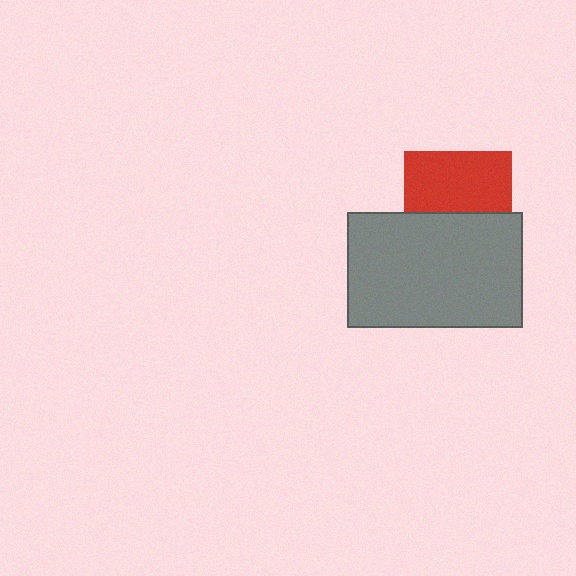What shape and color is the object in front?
The object in front is a gray rectangle.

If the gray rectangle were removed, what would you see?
You would see the complete red square.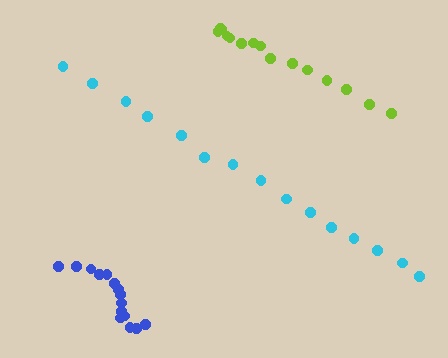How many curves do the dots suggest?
There are 3 distinct paths.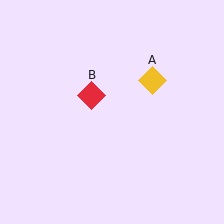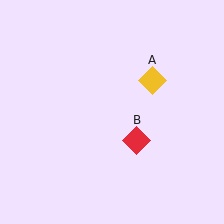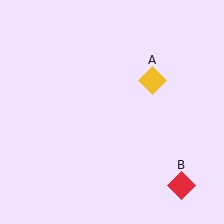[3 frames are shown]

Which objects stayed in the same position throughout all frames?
Yellow diamond (object A) remained stationary.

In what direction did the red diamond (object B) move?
The red diamond (object B) moved down and to the right.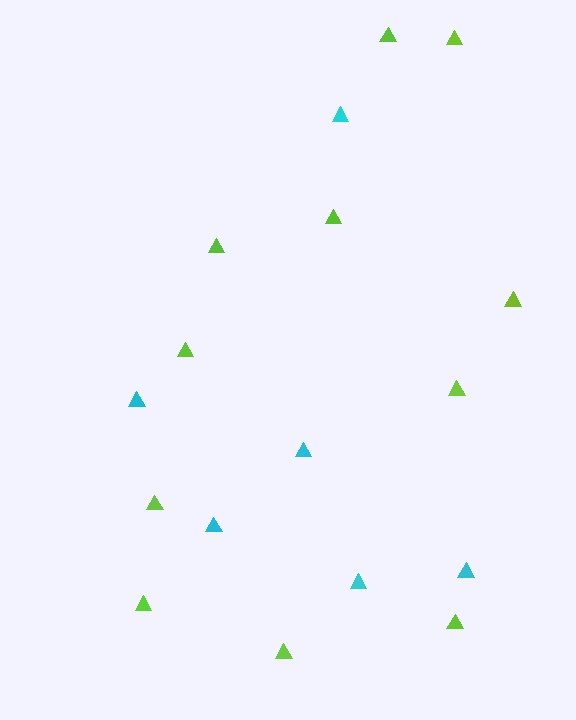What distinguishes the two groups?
There are 2 groups: one group of lime triangles (11) and one group of cyan triangles (6).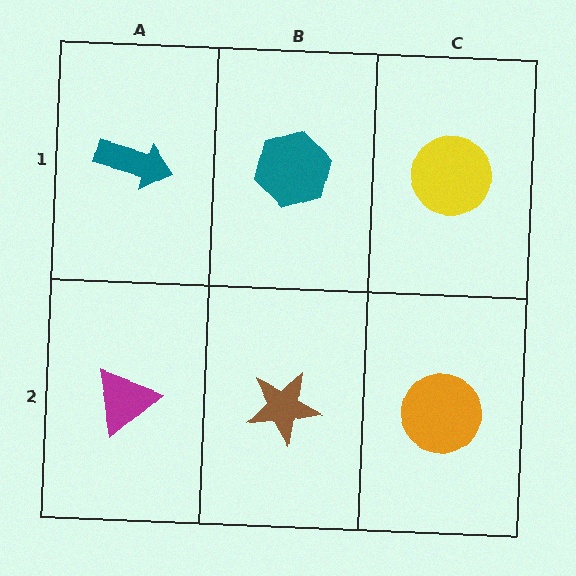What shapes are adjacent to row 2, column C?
A yellow circle (row 1, column C), a brown star (row 2, column B).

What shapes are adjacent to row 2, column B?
A teal hexagon (row 1, column B), a magenta triangle (row 2, column A), an orange circle (row 2, column C).